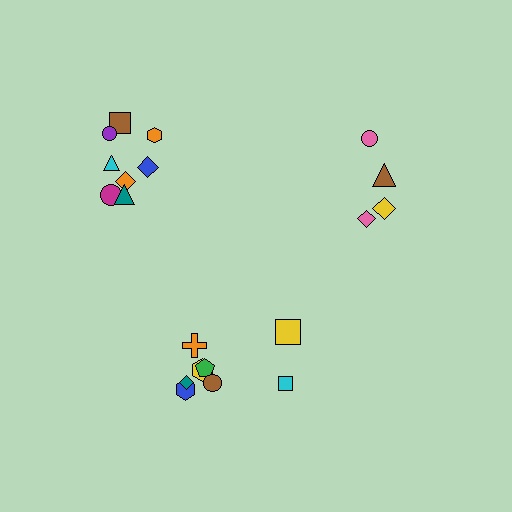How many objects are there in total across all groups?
There are 20 objects.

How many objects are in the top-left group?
There are 8 objects.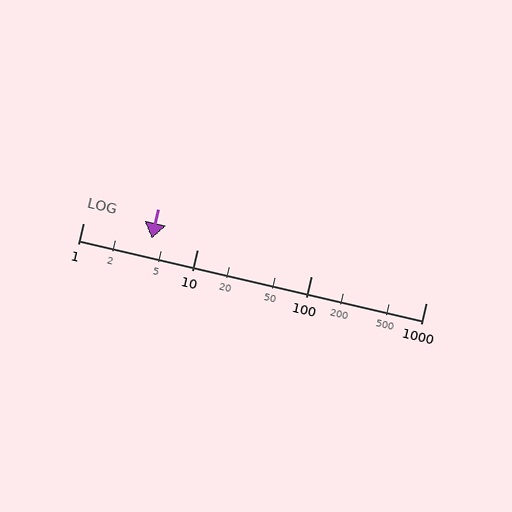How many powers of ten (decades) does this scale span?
The scale spans 3 decades, from 1 to 1000.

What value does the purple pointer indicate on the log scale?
The pointer indicates approximately 4.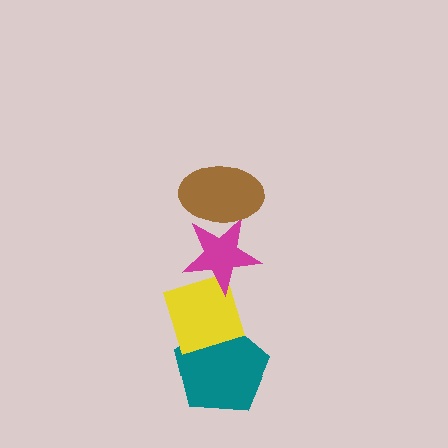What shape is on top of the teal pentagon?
The yellow diamond is on top of the teal pentagon.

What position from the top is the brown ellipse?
The brown ellipse is 1st from the top.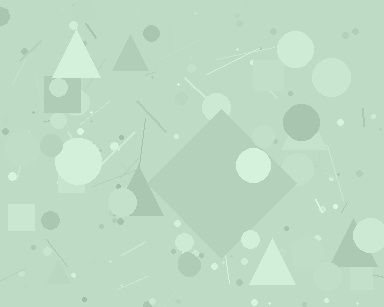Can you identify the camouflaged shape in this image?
The camouflaged shape is a diamond.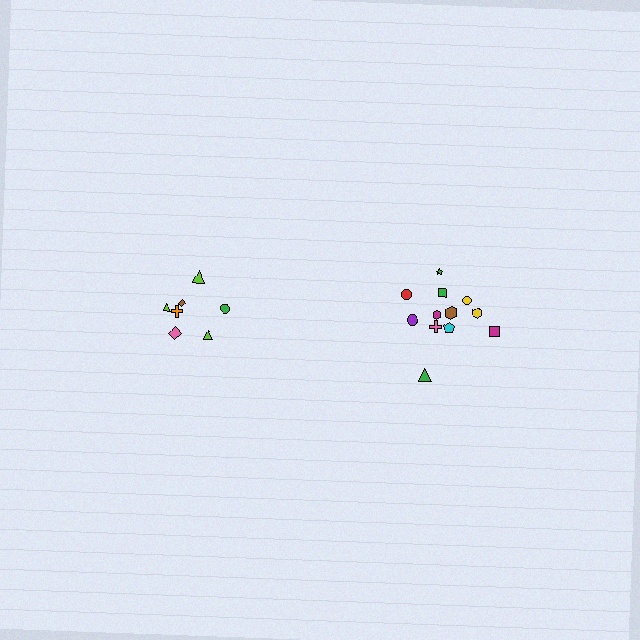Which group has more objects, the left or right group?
The right group.